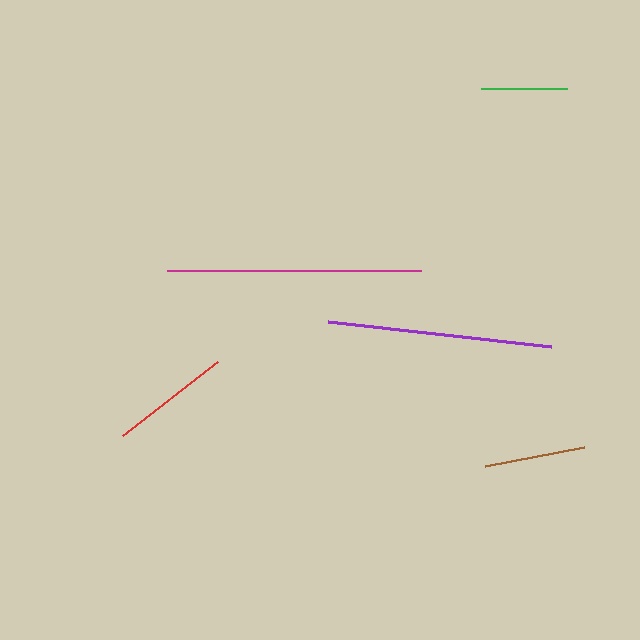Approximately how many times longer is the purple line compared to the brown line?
The purple line is approximately 2.2 times the length of the brown line.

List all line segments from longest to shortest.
From longest to shortest: magenta, purple, red, brown, green.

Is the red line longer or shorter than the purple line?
The purple line is longer than the red line.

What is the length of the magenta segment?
The magenta segment is approximately 255 pixels long.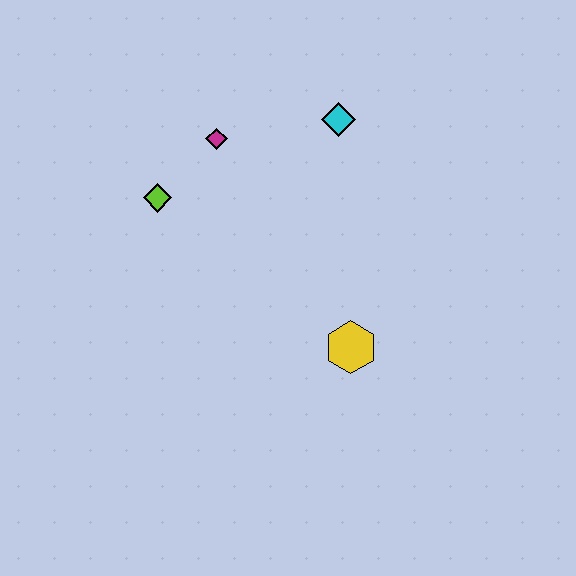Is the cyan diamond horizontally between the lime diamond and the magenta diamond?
No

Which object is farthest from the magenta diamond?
The yellow hexagon is farthest from the magenta diamond.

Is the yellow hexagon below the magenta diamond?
Yes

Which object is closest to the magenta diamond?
The lime diamond is closest to the magenta diamond.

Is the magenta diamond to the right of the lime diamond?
Yes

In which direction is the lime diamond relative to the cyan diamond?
The lime diamond is to the left of the cyan diamond.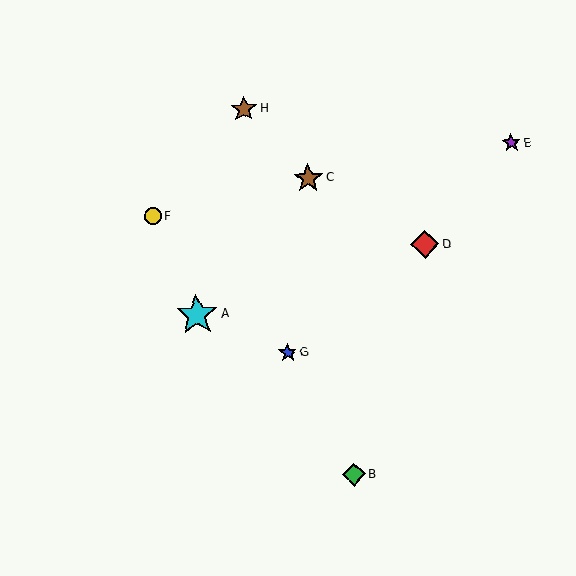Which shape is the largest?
The cyan star (labeled A) is the largest.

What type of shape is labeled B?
Shape B is a green diamond.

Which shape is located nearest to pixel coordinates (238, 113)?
The brown star (labeled H) at (244, 109) is nearest to that location.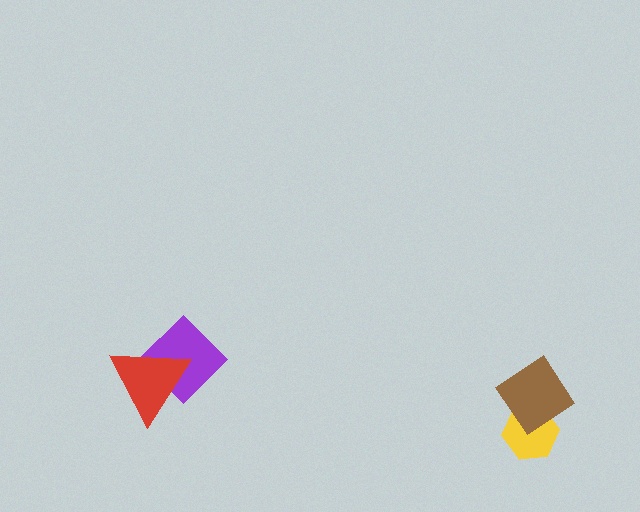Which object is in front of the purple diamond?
The red triangle is in front of the purple diamond.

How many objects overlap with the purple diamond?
1 object overlaps with the purple diamond.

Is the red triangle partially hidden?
No, no other shape covers it.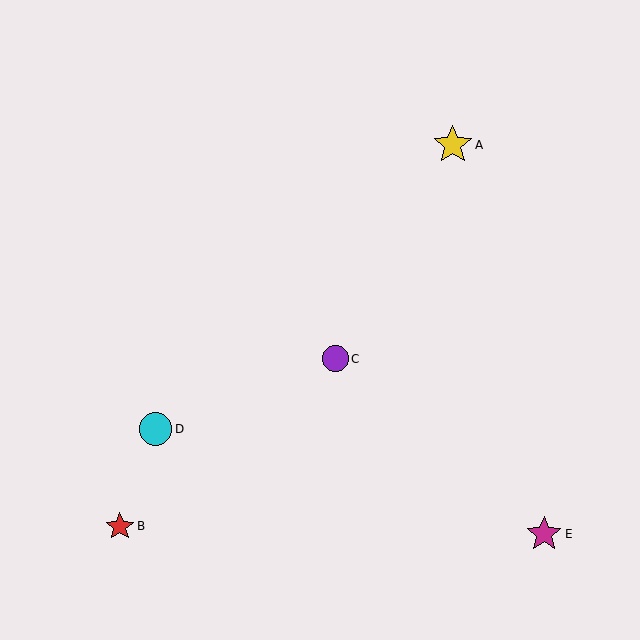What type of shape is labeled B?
Shape B is a red star.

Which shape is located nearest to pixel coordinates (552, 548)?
The magenta star (labeled E) at (544, 534) is nearest to that location.